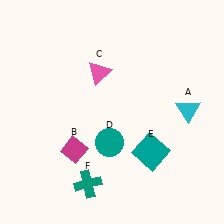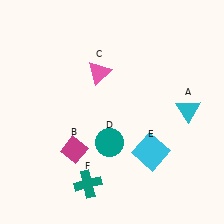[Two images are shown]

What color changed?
The square (E) changed from teal in Image 1 to cyan in Image 2.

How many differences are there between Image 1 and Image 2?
There is 1 difference between the two images.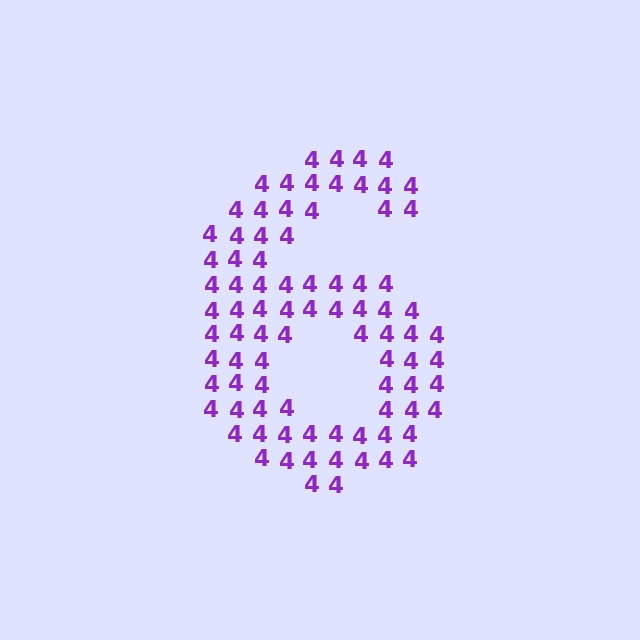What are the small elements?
The small elements are digit 4's.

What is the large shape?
The large shape is the digit 6.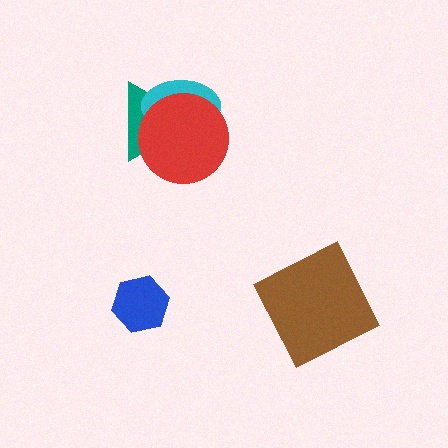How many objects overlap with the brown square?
0 objects overlap with the brown square.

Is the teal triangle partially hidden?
Yes, it is partially covered by another shape.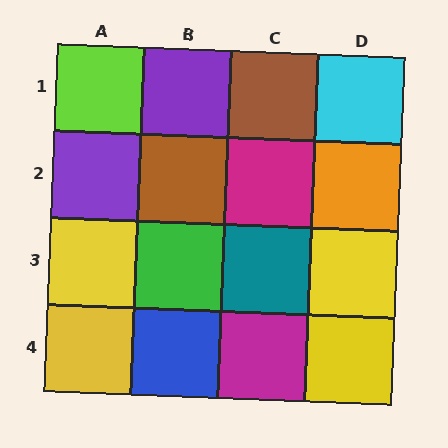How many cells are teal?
1 cell is teal.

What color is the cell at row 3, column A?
Yellow.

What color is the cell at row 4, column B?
Blue.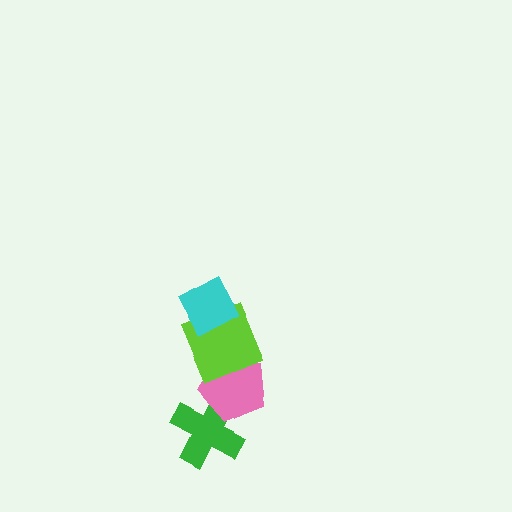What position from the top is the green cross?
The green cross is 4th from the top.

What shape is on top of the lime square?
The cyan diamond is on top of the lime square.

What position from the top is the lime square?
The lime square is 2nd from the top.